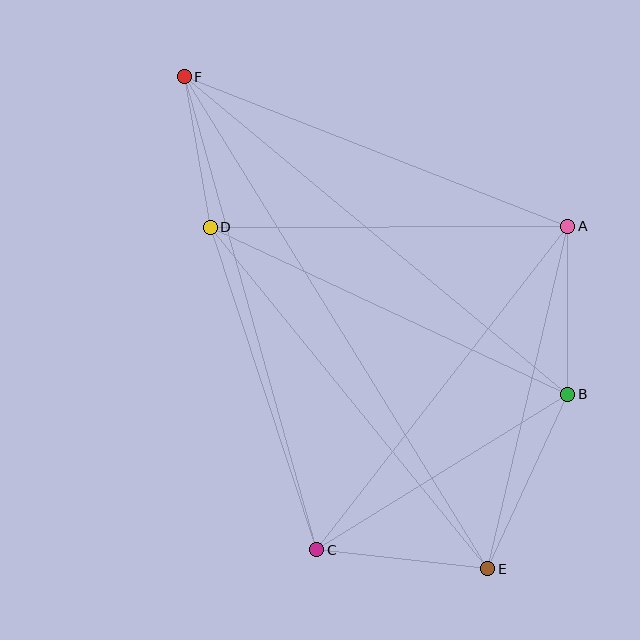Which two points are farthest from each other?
Points E and F are farthest from each other.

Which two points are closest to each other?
Points D and F are closest to each other.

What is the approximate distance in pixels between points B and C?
The distance between B and C is approximately 295 pixels.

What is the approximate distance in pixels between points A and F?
The distance between A and F is approximately 411 pixels.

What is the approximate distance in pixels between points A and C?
The distance between A and C is approximately 409 pixels.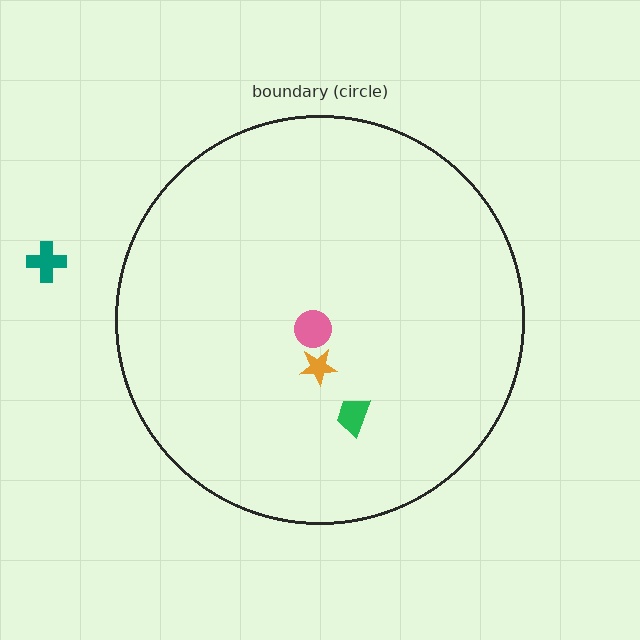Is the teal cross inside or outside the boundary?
Outside.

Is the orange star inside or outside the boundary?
Inside.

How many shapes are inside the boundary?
3 inside, 1 outside.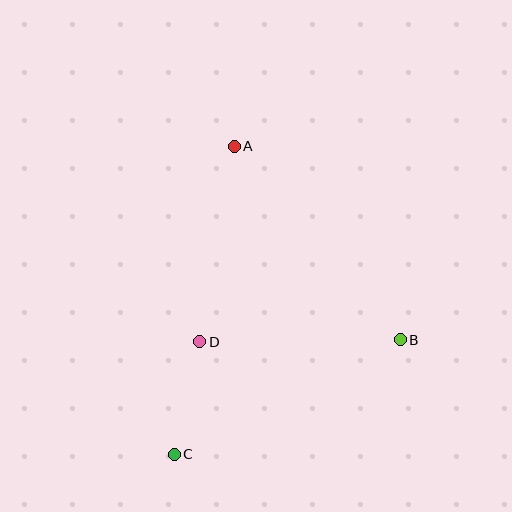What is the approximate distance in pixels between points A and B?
The distance between A and B is approximately 255 pixels.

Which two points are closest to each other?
Points C and D are closest to each other.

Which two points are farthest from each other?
Points A and C are farthest from each other.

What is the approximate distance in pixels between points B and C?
The distance between B and C is approximately 253 pixels.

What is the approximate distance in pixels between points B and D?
The distance between B and D is approximately 201 pixels.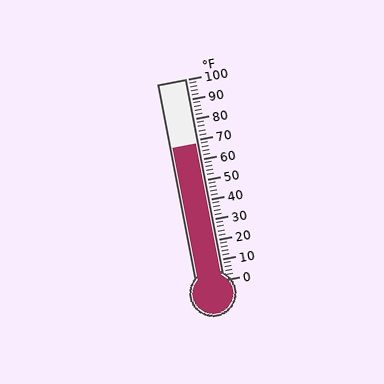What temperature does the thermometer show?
The thermometer shows approximately 68°F.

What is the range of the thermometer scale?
The thermometer scale ranges from 0°F to 100°F.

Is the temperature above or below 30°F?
The temperature is above 30°F.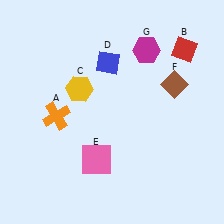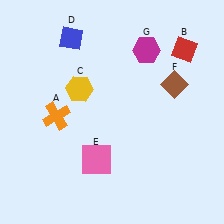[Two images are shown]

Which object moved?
The blue diamond (D) moved left.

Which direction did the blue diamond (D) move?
The blue diamond (D) moved left.